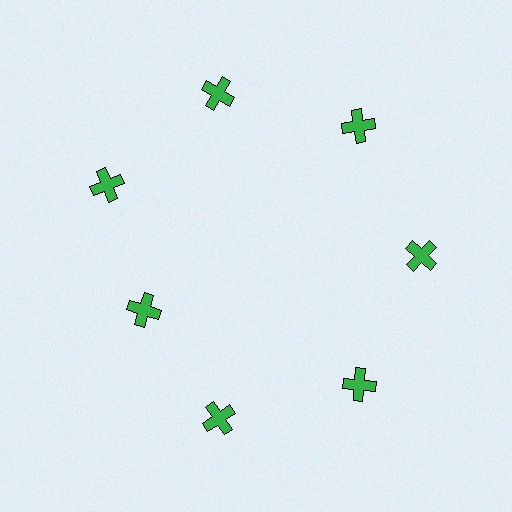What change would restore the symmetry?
The symmetry would be restored by moving it outward, back onto the ring so that all 7 crosses sit at equal angles and equal distance from the center.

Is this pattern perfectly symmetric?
No. The 7 green crosses are arranged in a ring, but one element near the 8 o'clock position is pulled inward toward the center, breaking the 7-fold rotational symmetry.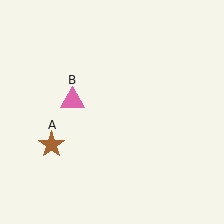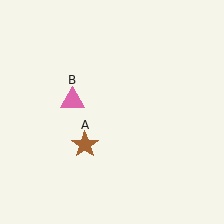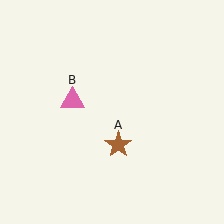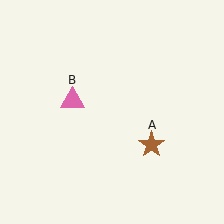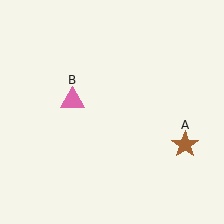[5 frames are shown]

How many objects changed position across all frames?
1 object changed position: brown star (object A).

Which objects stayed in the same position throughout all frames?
Pink triangle (object B) remained stationary.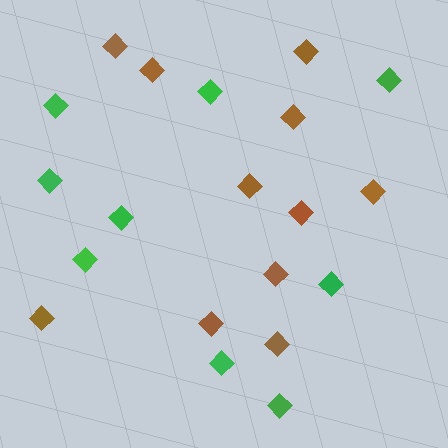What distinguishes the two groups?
There are 2 groups: one group of brown diamonds (11) and one group of green diamonds (9).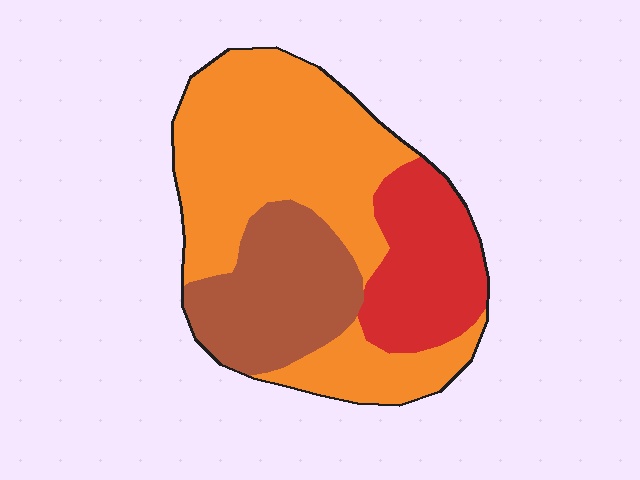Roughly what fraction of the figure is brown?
Brown takes up between a sixth and a third of the figure.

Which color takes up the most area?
Orange, at roughly 55%.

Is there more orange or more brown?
Orange.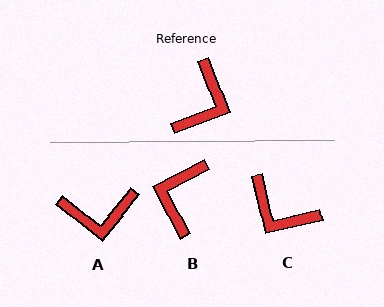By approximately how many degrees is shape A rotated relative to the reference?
Approximately 60 degrees clockwise.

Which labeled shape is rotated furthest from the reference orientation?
B, about 173 degrees away.